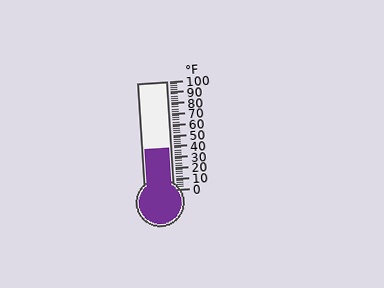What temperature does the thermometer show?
The thermometer shows approximately 38°F.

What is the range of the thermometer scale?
The thermometer scale ranges from 0°F to 100°F.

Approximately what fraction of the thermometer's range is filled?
The thermometer is filled to approximately 40% of its range.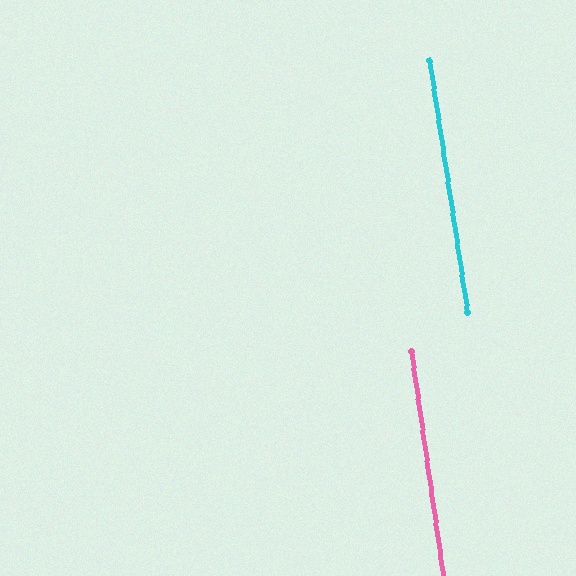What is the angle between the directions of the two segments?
Approximately 1 degree.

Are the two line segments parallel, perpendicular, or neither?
Parallel — their directions differ by only 0.6°.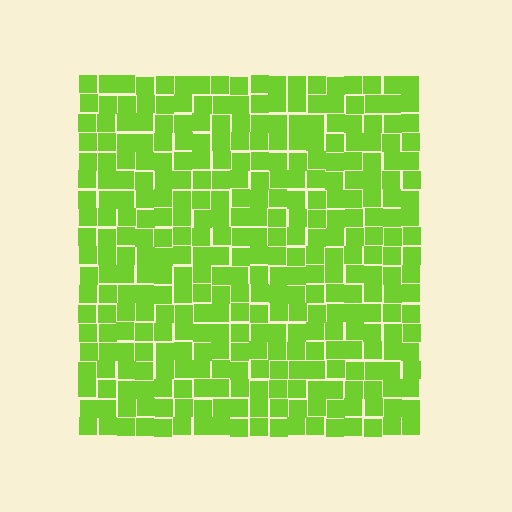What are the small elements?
The small elements are squares.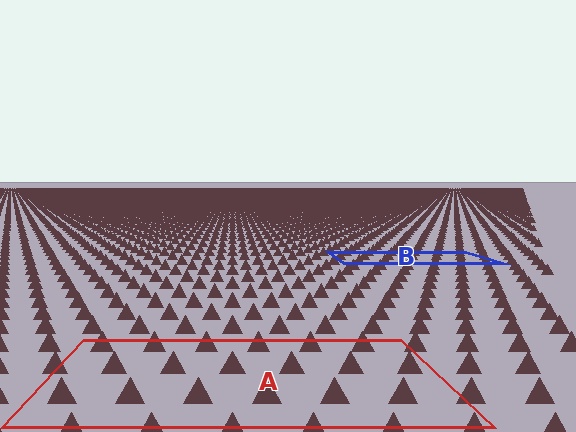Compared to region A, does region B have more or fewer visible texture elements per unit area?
Region B has more texture elements per unit area — they are packed more densely because it is farther away.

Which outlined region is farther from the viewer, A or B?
Region B is farther from the viewer — the texture elements inside it appear smaller and more densely packed.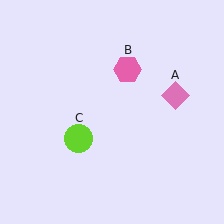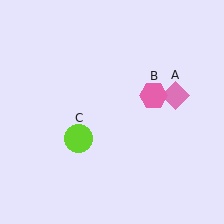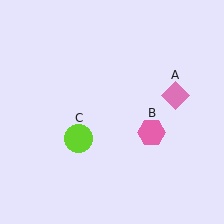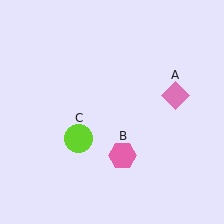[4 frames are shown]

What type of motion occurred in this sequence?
The pink hexagon (object B) rotated clockwise around the center of the scene.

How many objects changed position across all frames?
1 object changed position: pink hexagon (object B).